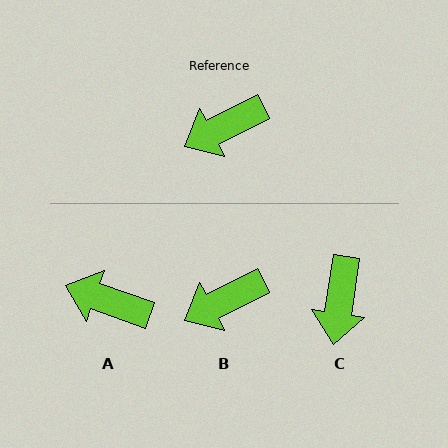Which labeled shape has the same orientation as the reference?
B.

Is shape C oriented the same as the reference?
No, it is off by about 55 degrees.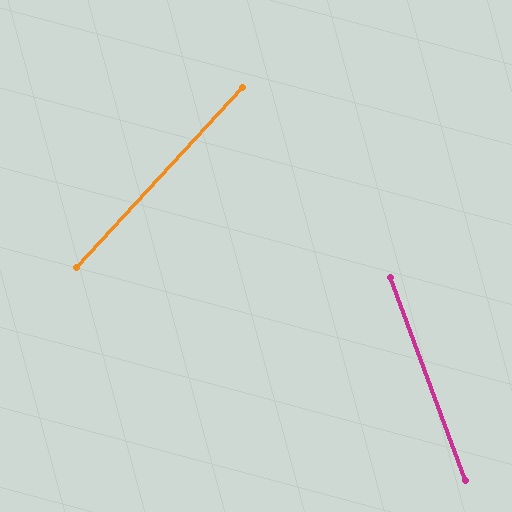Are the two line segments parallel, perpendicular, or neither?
Neither parallel nor perpendicular — they differ by about 63°.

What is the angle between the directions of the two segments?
Approximately 63 degrees.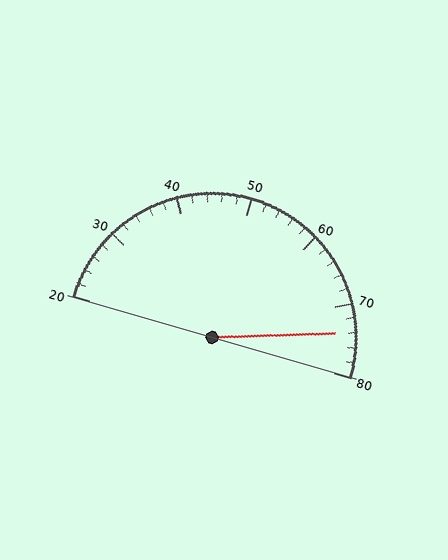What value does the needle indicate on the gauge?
The needle indicates approximately 74.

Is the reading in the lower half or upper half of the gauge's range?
The reading is in the upper half of the range (20 to 80).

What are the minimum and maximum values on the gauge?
The gauge ranges from 20 to 80.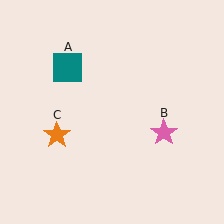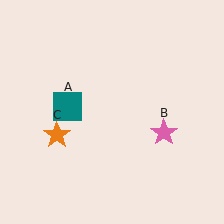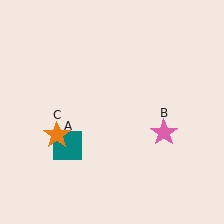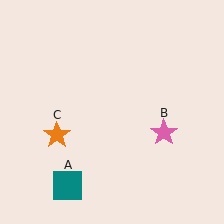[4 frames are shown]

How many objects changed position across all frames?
1 object changed position: teal square (object A).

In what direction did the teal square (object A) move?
The teal square (object A) moved down.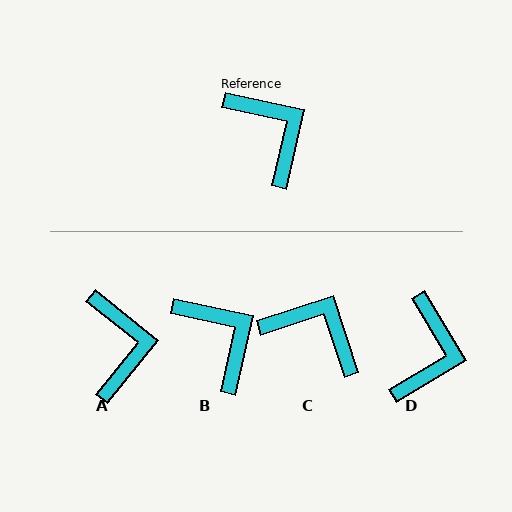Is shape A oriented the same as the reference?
No, it is off by about 26 degrees.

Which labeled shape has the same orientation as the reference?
B.